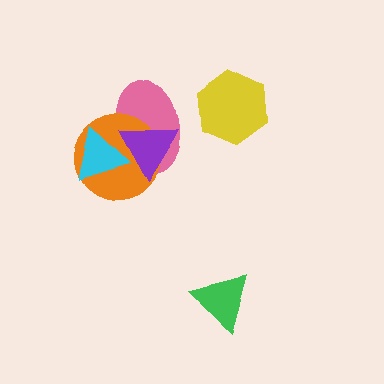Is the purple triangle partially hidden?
Yes, it is partially covered by another shape.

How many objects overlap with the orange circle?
3 objects overlap with the orange circle.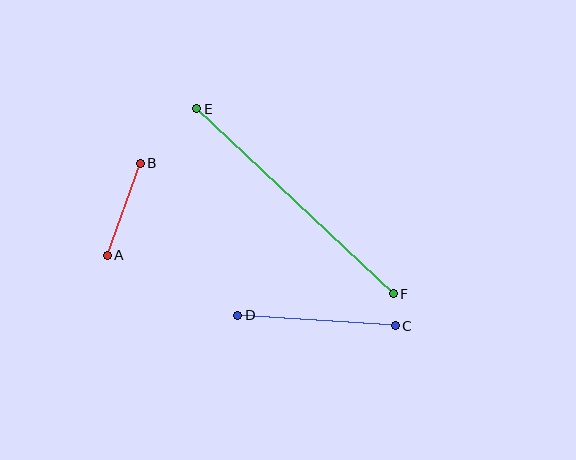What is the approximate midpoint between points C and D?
The midpoint is at approximately (317, 321) pixels.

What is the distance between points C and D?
The distance is approximately 158 pixels.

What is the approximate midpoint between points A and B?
The midpoint is at approximately (124, 209) pixels.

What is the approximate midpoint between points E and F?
The midpoint is at approximately (295, 201) pixels.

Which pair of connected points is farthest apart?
Points E and F are farthest apart.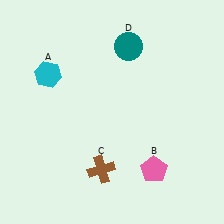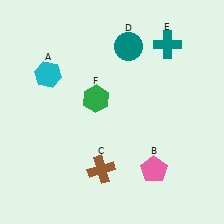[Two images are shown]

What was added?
A teal cross (E), a green hexagon (F) were added in Image 2.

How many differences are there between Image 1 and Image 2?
There are 2 differences between the two images.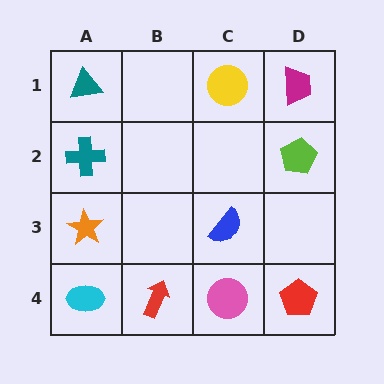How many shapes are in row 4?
4 shapes.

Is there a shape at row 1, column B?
No, that cell is empty.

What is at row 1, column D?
A magenta trapezoid.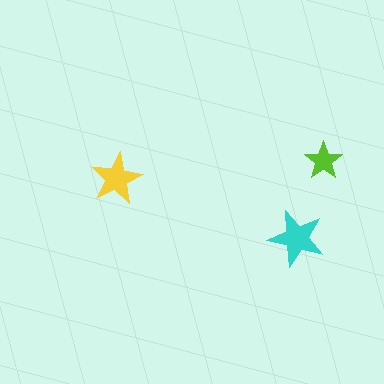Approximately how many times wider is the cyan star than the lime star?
About 1.5 times wider.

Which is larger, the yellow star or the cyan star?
The cyan one.